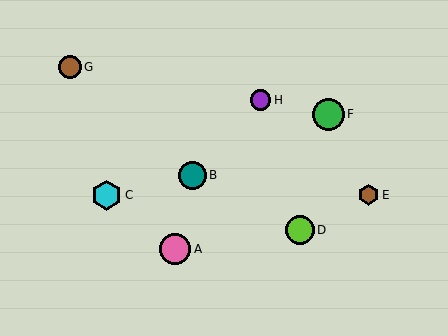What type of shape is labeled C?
Shape C is a cyan hexagon.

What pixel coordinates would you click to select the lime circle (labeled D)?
Click at (300, 230) to select the lime circle D.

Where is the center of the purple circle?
The center of the purple circle is at (261, 100).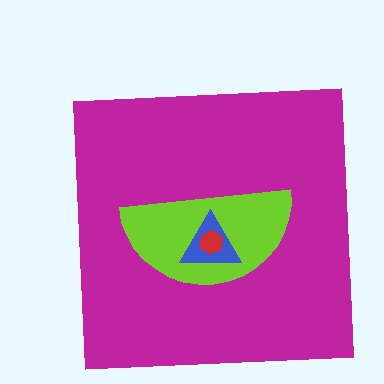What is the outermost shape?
The magenta square.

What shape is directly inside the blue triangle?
The red hexagon.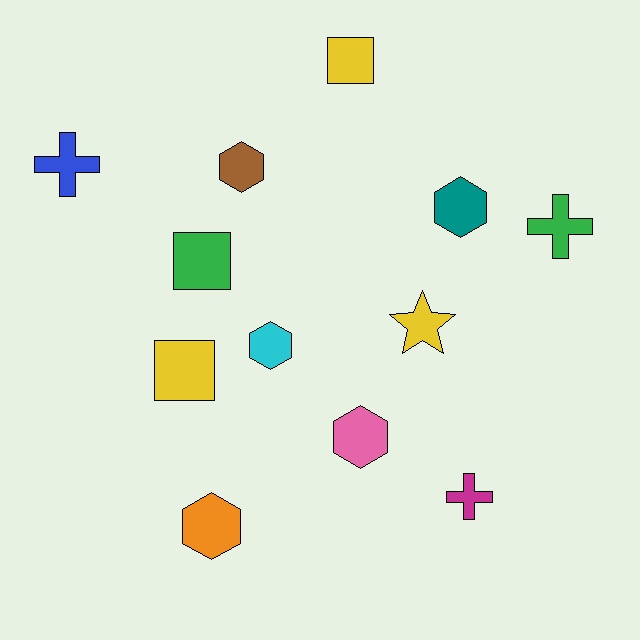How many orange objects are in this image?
There is 1 orange object.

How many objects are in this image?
There are 12 objects.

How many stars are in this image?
There is 1 star.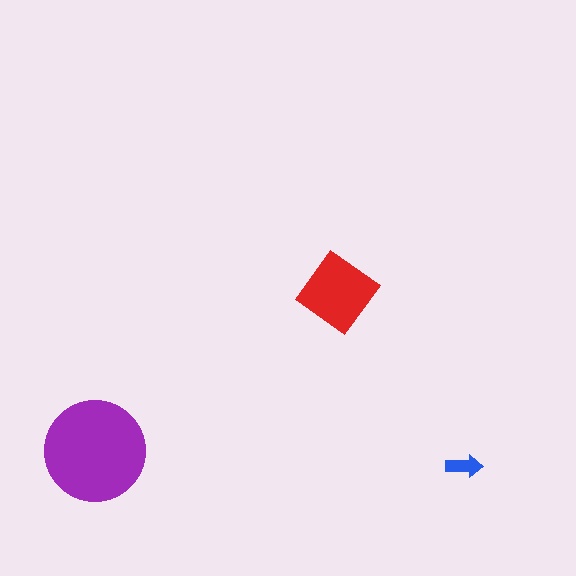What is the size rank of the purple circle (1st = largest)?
1st.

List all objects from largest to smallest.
The purple circle, the red diamond, the blue arrow.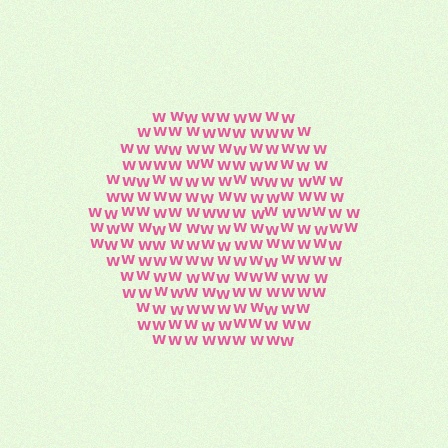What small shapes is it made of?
It is made of small letter W's.